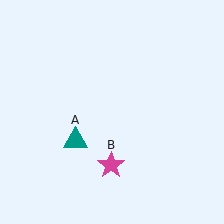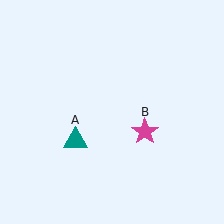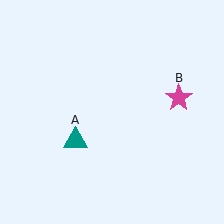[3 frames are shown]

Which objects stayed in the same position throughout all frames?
Teal triangle (object A) remained stationary.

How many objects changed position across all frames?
1 object changed position: magenta star (object B).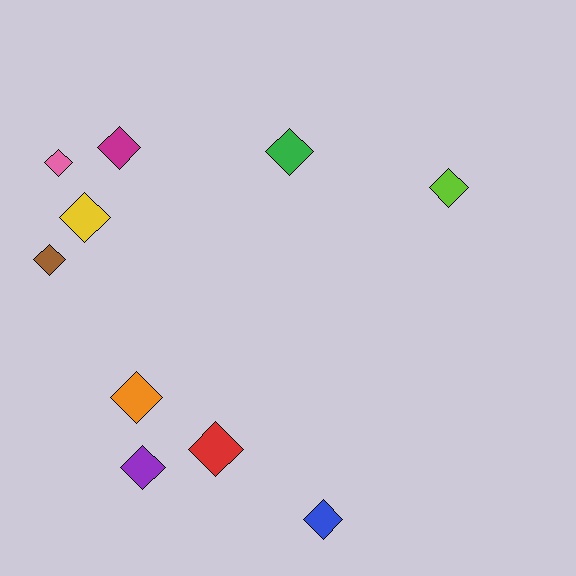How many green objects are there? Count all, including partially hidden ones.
There is 1 green object.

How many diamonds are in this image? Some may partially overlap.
There are 10 diamonds.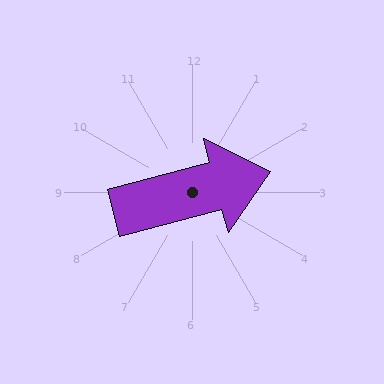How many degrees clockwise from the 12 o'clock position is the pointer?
Approximately 75 degrees.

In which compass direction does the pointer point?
East.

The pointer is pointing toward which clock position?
Roughly 3 o'clock.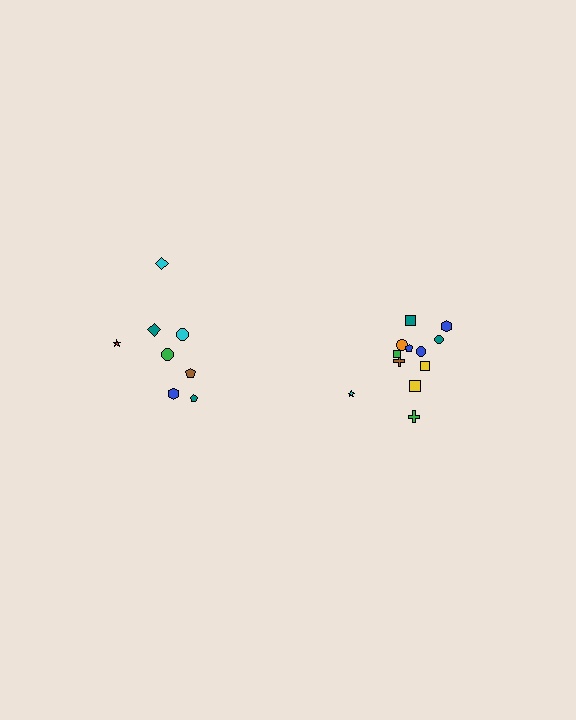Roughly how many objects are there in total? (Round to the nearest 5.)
Roughly 20 objects in total.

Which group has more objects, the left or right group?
The right group.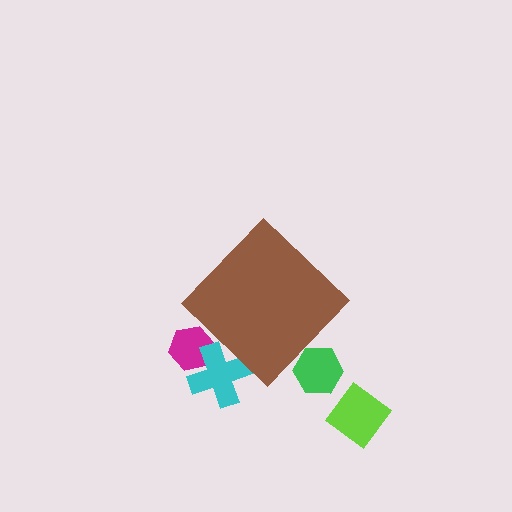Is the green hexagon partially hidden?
Yes, the green hexagon is partially hidden behind the brown diamond.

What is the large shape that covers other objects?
A brown diamond.